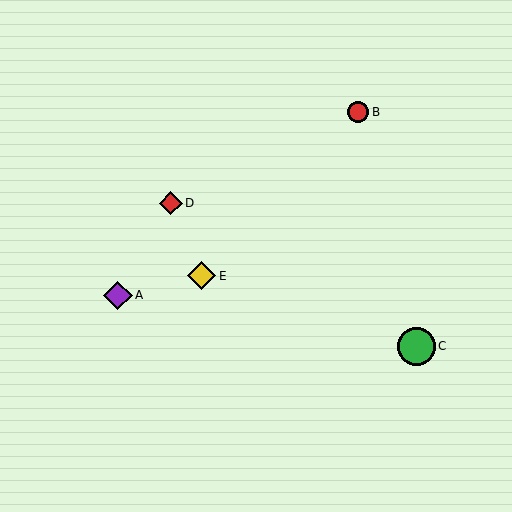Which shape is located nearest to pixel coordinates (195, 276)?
The yellow diamond (labeled E) at (202, 276) is nearest to that location.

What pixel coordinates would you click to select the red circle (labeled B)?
Click at (358, 112) to select the red circle B.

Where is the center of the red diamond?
The center of the red diamond is at (171, 203).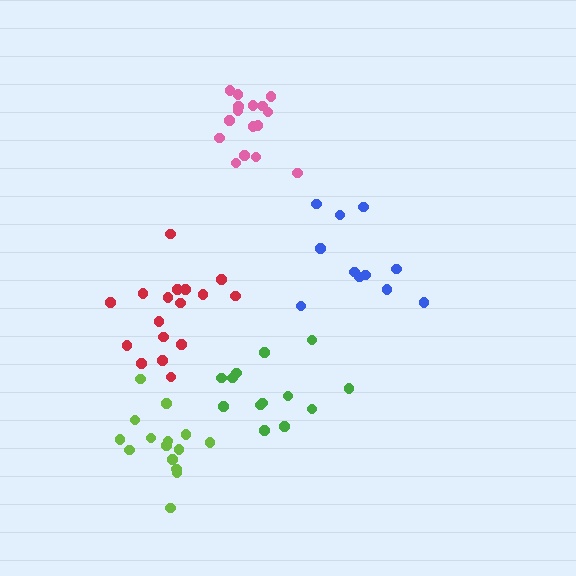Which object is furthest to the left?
The red cluster is leftmost.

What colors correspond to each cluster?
The clusters are colored: blue, lime, red, pink, green.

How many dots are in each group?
Group 1: 11 dots, Group 2: 15 dots, Group 3: 17 dots, Group 4: 16 dots, Group 5: 13 dots (72 total).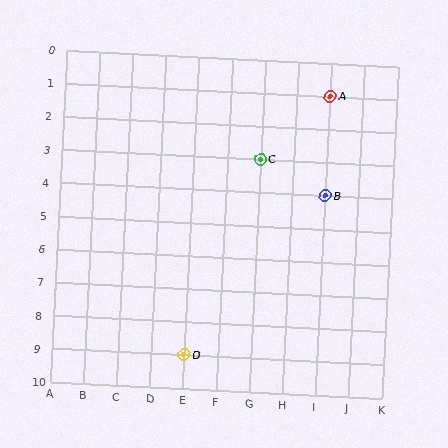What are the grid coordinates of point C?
Point C is at grid coordinates (G, 3).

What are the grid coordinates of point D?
Point D is at grid coordinates (E, 9).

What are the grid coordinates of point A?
Point A is at grid coordinates (I, 1).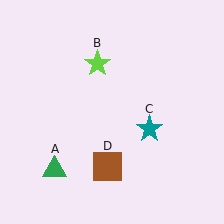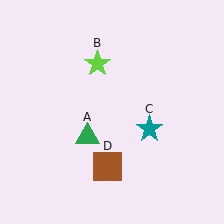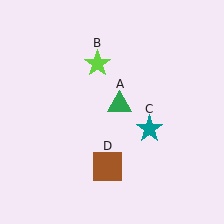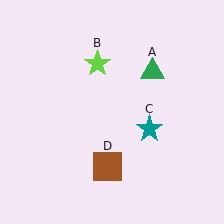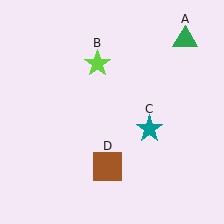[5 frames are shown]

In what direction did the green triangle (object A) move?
The green triangle (object A) moved up and to the right.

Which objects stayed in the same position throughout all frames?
Lime star (object B) and teal star (object C) and brown square (object D) remained stationary.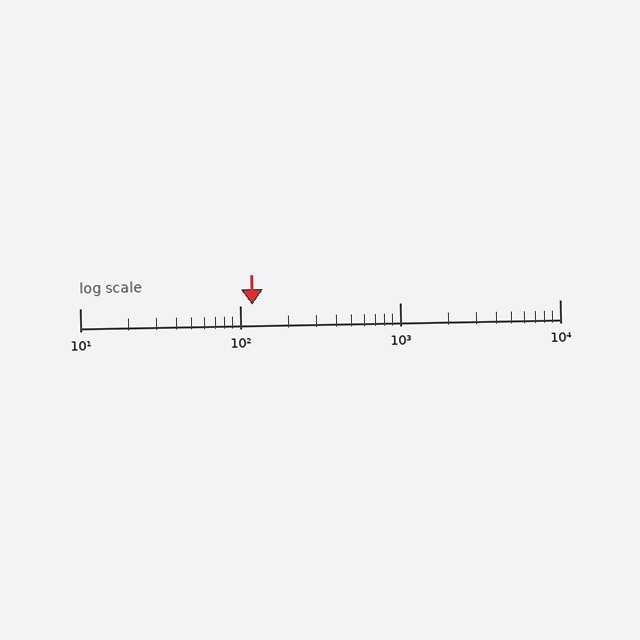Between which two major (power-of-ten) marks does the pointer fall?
The pointer is between 100 and 1000.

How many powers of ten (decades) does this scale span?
The scale spans 3 decades, from 10 to 10000.